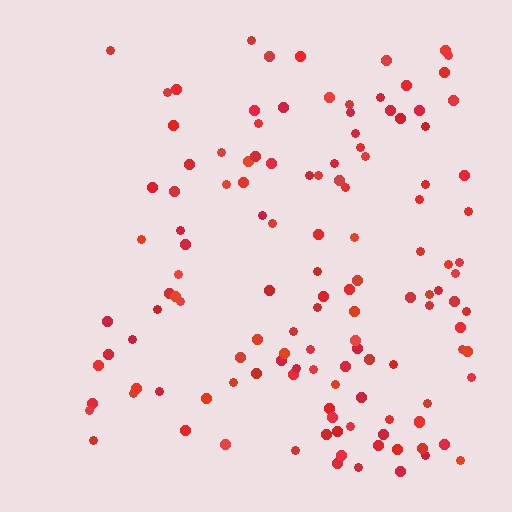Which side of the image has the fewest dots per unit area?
The left.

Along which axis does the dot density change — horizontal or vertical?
Horizontal.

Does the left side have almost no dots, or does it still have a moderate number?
Still a moderate number, just noticeably fewer than the right.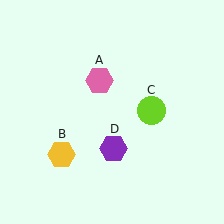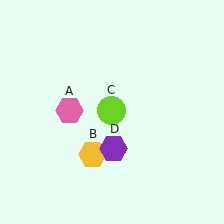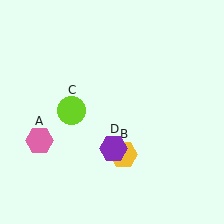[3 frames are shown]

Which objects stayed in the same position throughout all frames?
Purple hexagon (object D) remained stationary.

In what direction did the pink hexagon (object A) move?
The pink hexagon (object A) moved down and to the left.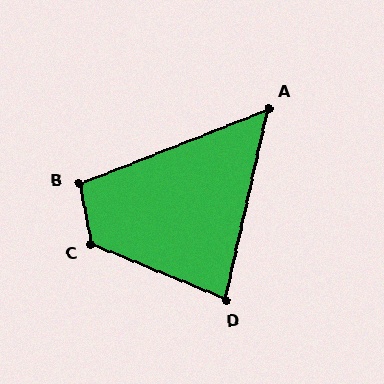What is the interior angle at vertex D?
Approximately 80 degrees (acute).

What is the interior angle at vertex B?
Approximately 100 degrees (obtuse).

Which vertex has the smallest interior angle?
A, at approximately 56 degrees.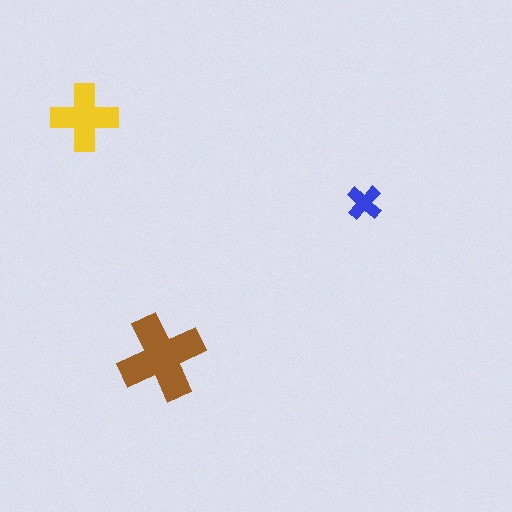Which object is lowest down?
The brown cross is bottommost.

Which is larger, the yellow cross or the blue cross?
The yellow one.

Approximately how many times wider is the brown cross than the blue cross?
About 2.5 times wider.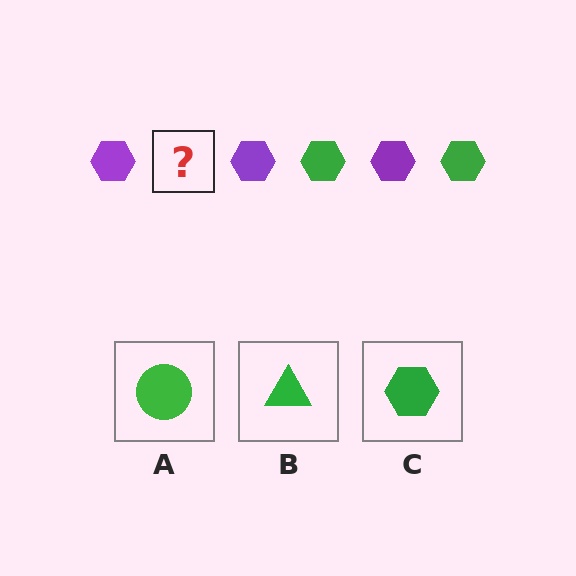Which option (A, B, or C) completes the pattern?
C.